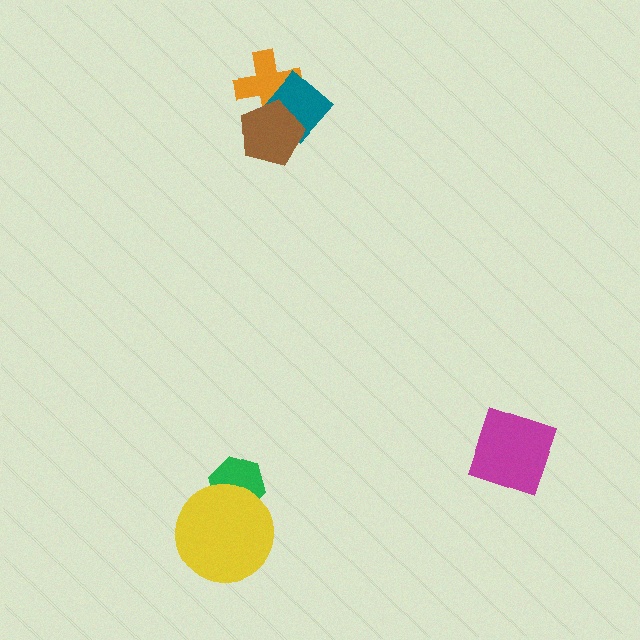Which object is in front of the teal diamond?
The brown pentagon is in front of the teal diamond.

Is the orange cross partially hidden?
Yes, it is partially covered by another shape.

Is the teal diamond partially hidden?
Yes, it is partially covered by another shape.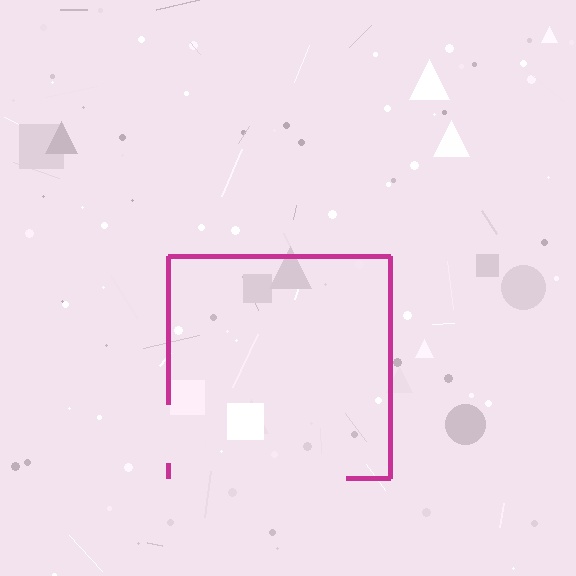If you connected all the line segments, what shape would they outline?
They would outline a square.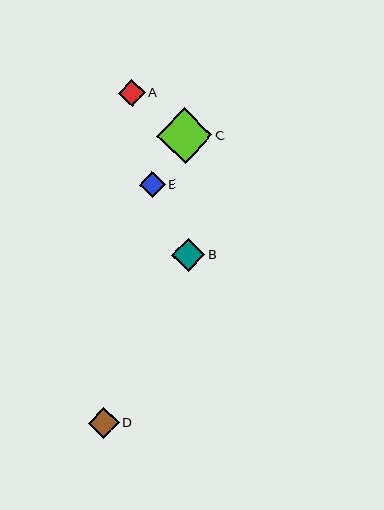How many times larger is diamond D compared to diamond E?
Diamond D is approximately 1.2 times the size of diamond E.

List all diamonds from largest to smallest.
From largest to smallest: C, B, D, A, E.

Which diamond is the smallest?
Diamond E is the smallest with a size of approximately 26 pixels.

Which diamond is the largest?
Diamond C is the largest with a size of approximately 56 pixels.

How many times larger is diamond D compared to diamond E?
Diamond D is approximately 1.2 times the size of diamond E.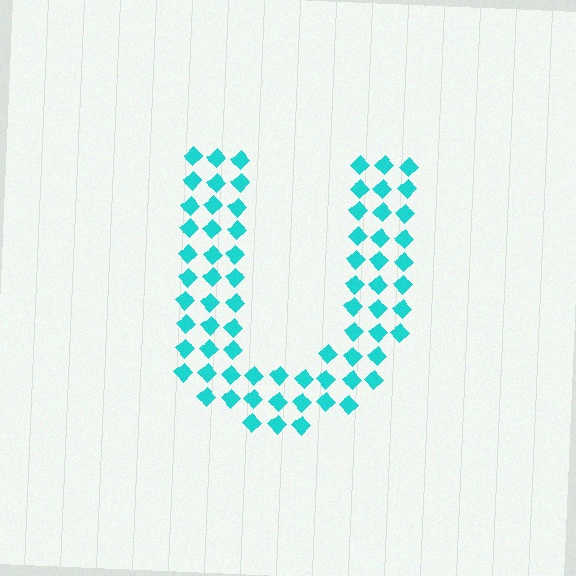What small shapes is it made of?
It is made of small diamonds.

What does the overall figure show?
The overall figure shows the letter U.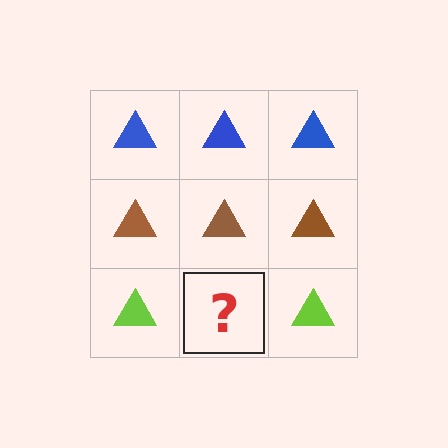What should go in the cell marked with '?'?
The missing cell should contain a lime triangle.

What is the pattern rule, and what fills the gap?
The rule is that each row has a consistent color. The gap should be filled with a lime triangle.